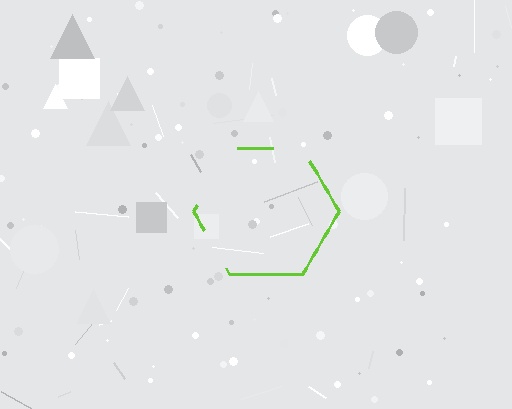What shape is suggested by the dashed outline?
The dashed outline suggests a hexagon.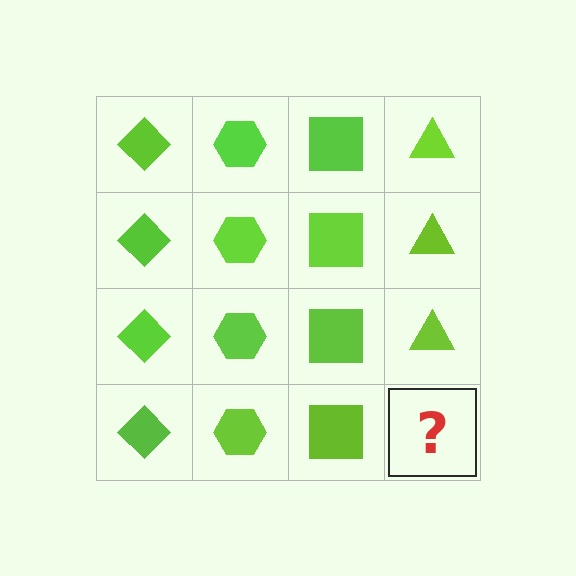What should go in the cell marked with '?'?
The missing cell should contain a lime triangle.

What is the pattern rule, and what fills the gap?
The rule is that each column has a consistent shape. The gap should be filled with a lime triangle.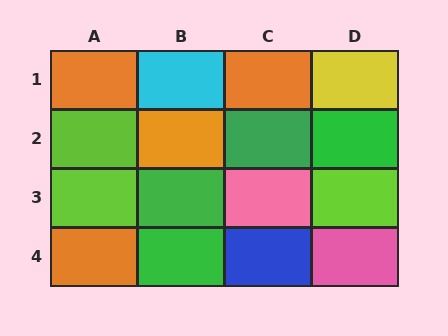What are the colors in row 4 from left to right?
Orange, green, blue, pink.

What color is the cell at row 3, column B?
Green.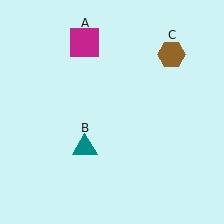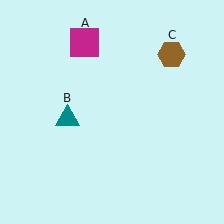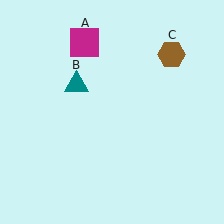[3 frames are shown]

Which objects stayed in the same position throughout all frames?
Magenta square (object A) and brown hexagon (object C) remained stationary.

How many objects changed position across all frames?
1 object changed position: teal triangle (object B).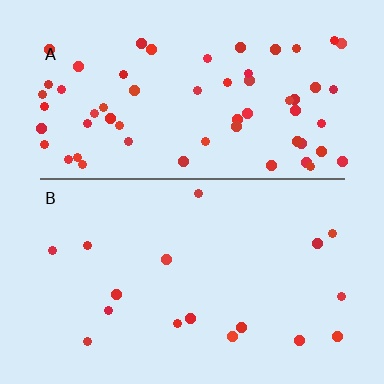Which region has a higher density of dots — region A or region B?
A (the top).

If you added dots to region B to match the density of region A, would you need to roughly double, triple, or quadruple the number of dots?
Approximately quadruple.